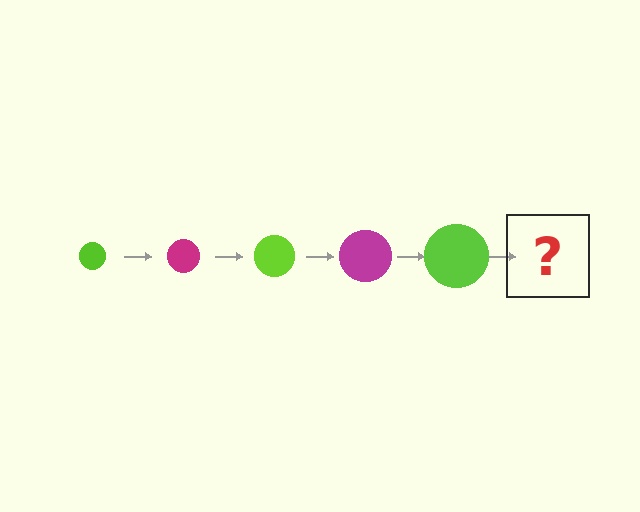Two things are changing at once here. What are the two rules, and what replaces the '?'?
The two rules are that the circle grows larger each step and the color cycles through lime and magenta. The '?' should be a magenta circle, larger than the previous one.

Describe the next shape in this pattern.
It should be a magenta circle, larger than the previous one.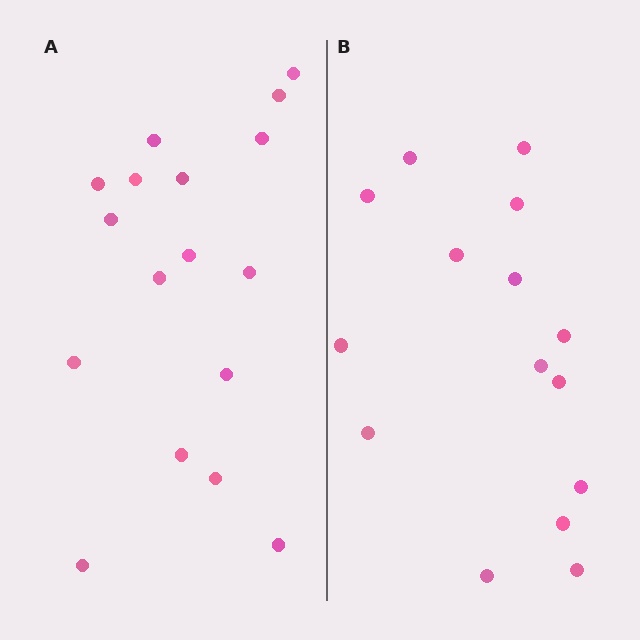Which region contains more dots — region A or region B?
Region A (the left region) has more dots.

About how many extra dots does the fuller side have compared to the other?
Region A has just a few more — roughly 2 or 3 more dots than region B.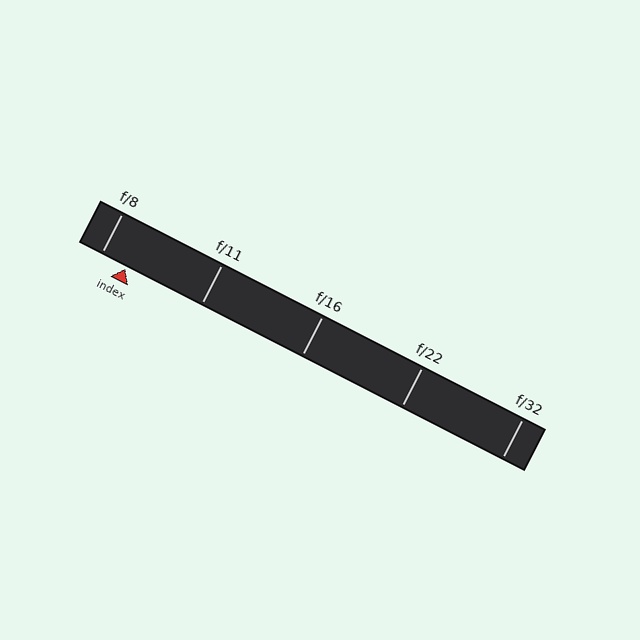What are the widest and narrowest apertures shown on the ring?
The widest aperture shown is f/8 and the narrowest is f/32.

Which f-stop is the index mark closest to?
The index mark is closest to f/8.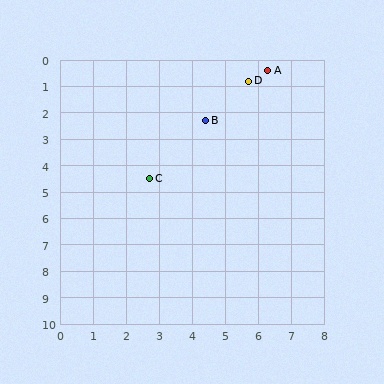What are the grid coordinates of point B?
Point B is at approximately (4.4, 2.3).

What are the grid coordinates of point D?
Point D is at approximately (5.7, 0.8).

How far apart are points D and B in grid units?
Points D and B are about 2.0 grid units apart.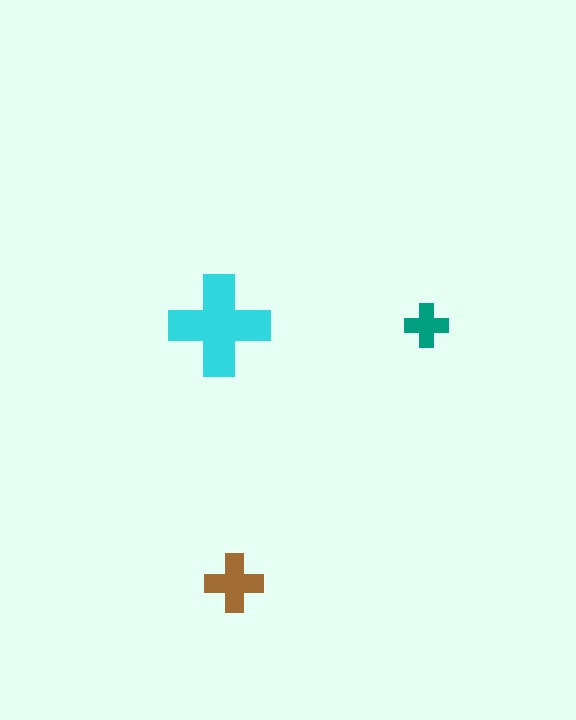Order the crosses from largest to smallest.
the cyan one, the brown one, the teal one.